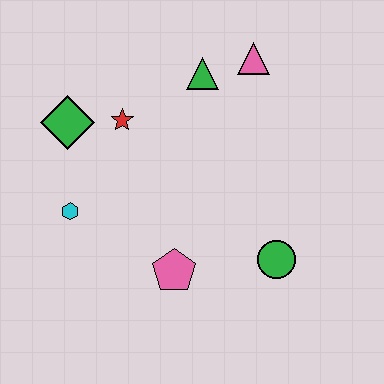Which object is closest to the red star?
The green diamond is closest to the red star.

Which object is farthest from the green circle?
The green diamond is farthest from the green circle.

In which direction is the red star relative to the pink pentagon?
The red star is above the pink pentagon.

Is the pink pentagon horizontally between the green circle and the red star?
Yes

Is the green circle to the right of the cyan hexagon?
Yes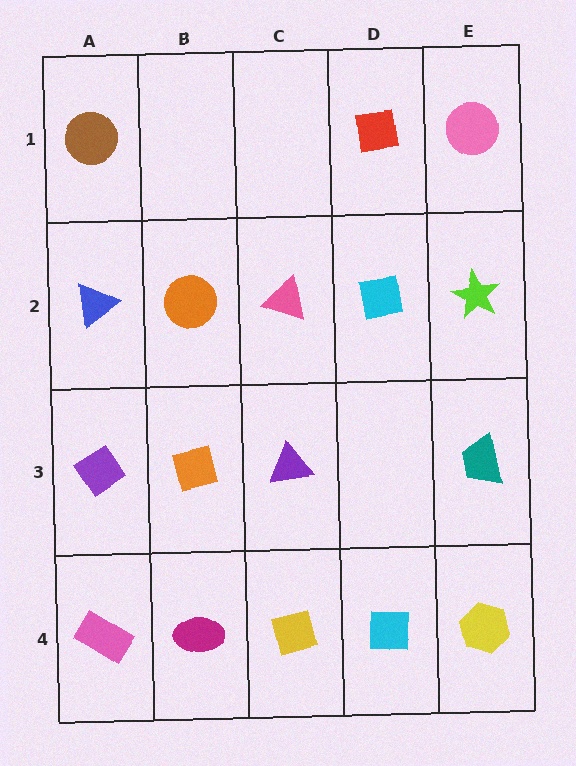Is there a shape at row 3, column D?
No, that cell is empty.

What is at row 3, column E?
A teal trapezoid.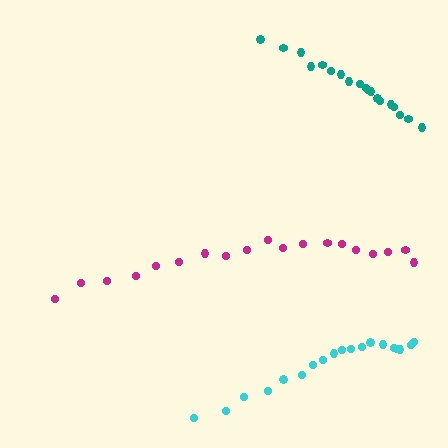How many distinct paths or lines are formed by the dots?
There are 3 distinct paths.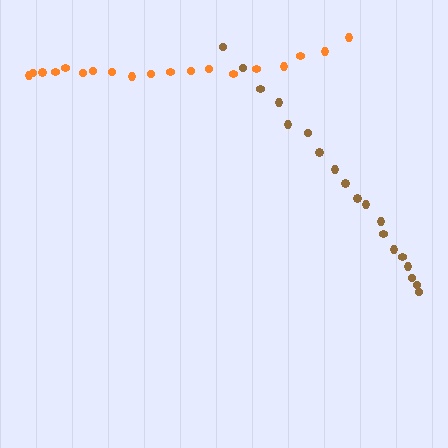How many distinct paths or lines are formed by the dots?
There are 2 distinct paths.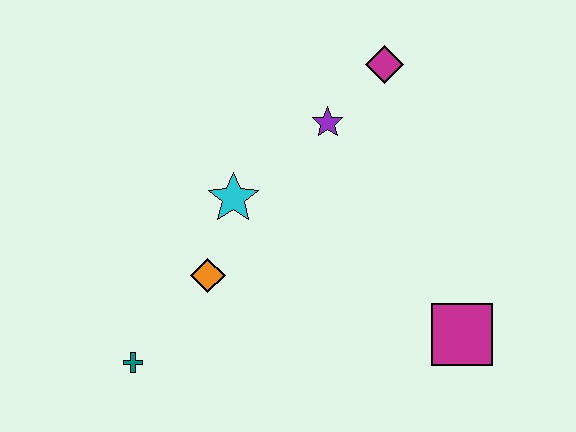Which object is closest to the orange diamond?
The cyan star is closest to the orange diamond.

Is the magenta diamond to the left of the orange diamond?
No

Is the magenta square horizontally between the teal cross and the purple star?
No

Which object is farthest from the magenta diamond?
The teal cross is farthest from the magenta diamond.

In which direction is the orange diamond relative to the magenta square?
The orange diamond is to the left of the magenta square.